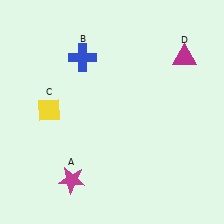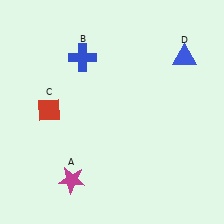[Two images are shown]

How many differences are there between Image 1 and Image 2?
There are 2 differences between the two images.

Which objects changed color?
C changed from yellow to red. D changed from magenta to blue.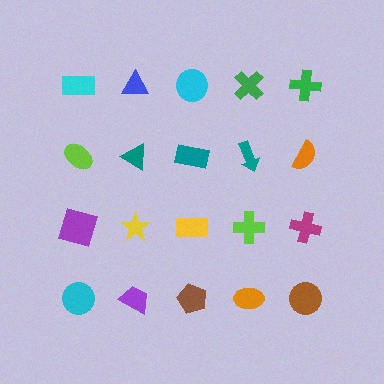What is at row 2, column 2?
A teal triangle.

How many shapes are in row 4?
5 shapes.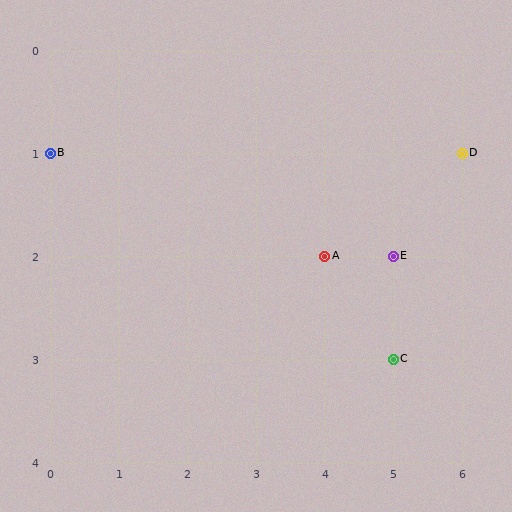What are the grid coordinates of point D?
Point D is at grid coordinates (6, 1).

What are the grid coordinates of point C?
Point C is at grid coordinates (5, 3).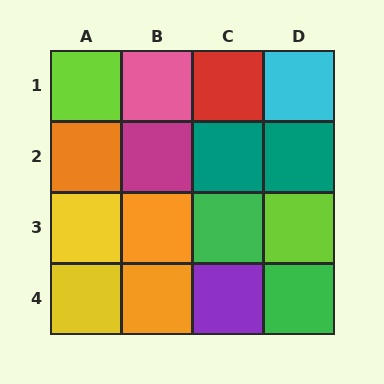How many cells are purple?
1 cell is purple.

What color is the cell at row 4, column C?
Purple.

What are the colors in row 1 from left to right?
Lime, pink, red, cyan.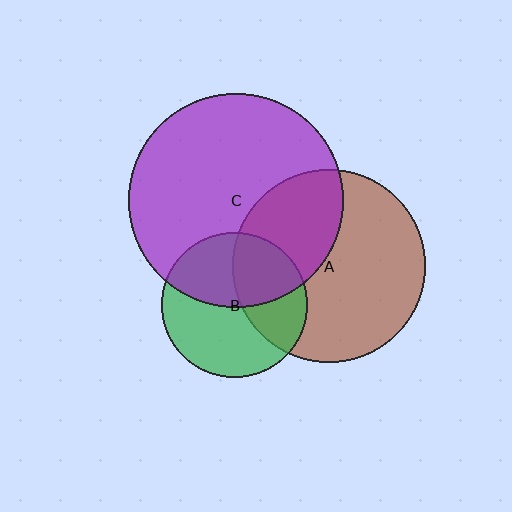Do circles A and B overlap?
Yes.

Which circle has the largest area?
Circle C (purple).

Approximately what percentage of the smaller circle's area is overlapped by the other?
Approximately 40%.